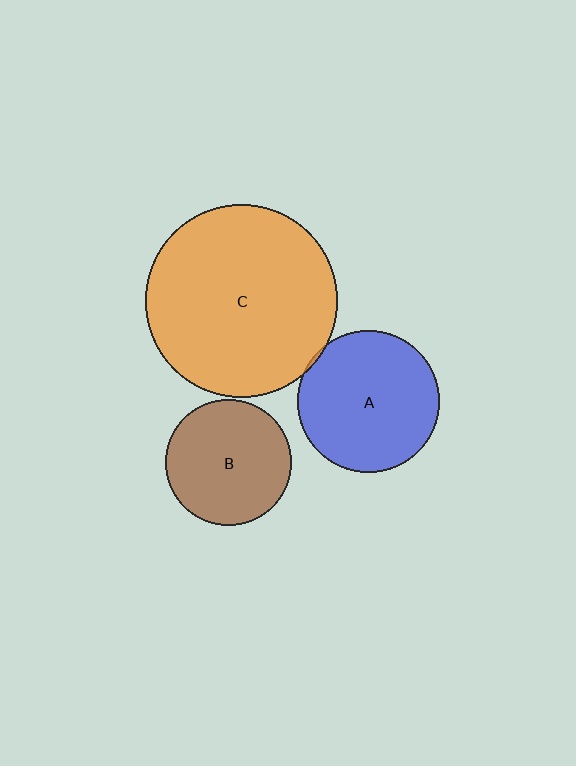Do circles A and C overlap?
Yes.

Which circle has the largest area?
Circle C (orange).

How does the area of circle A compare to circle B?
Approximately 1.3 times.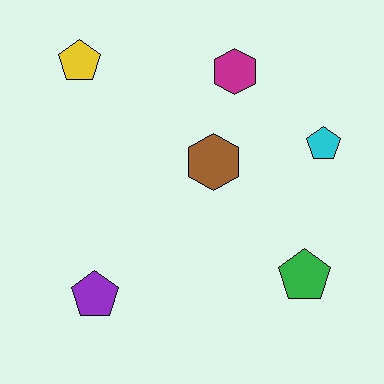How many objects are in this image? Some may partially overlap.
There are 6 objects.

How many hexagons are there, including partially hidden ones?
There are 2 hexagons.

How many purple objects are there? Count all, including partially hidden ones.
There is 1 purple object.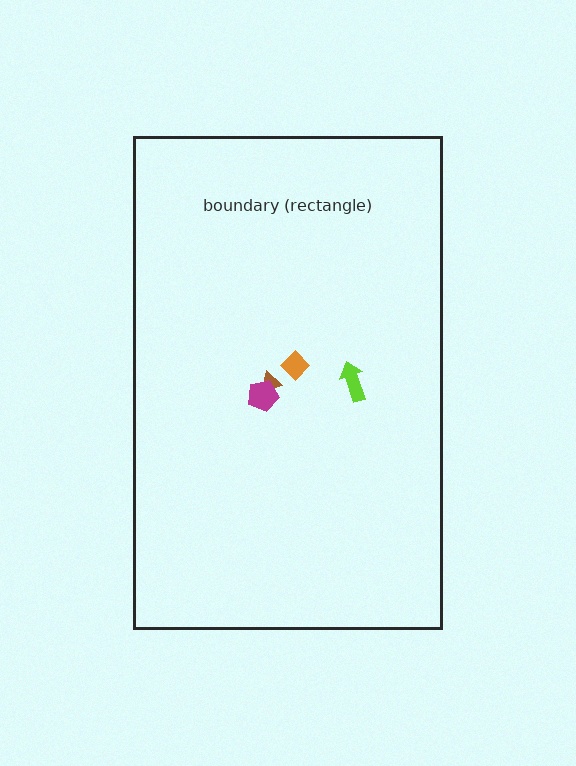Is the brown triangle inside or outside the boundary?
Inside.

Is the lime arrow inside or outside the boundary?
Inside.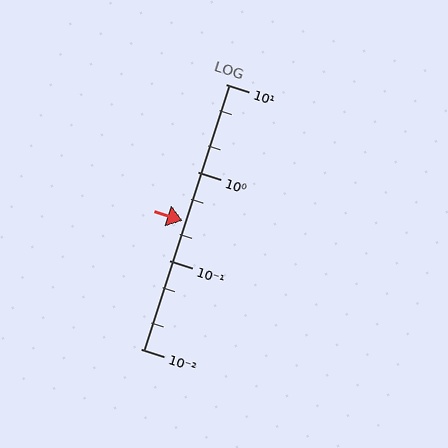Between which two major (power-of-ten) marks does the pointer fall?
The pointer is between 0.1 and 1.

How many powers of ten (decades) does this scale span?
The scale spans 3 decades, from 0.01 to 10.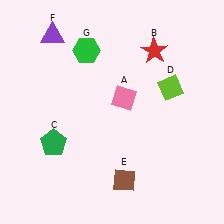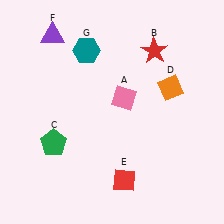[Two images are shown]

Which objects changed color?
D changed from lime to orange. E changed from brown to red. G changed from green to teal.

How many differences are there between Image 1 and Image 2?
There are 3 differences between the two images.